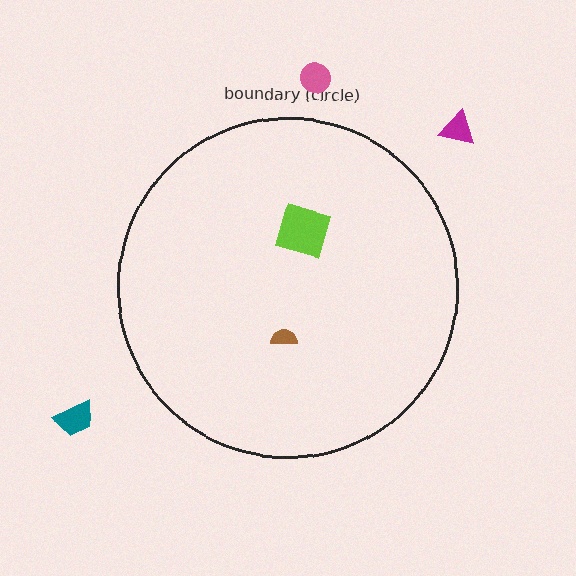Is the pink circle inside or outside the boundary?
Outside.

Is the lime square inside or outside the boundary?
Inside.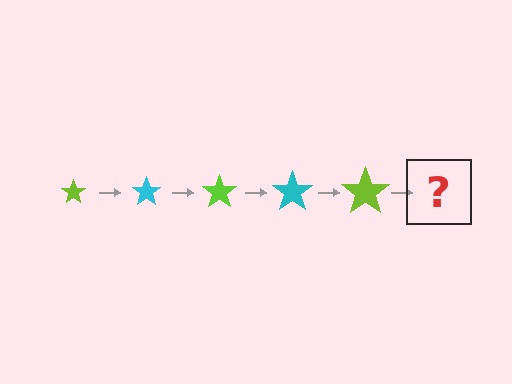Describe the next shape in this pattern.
It should be a cyan star, larger than the previous one.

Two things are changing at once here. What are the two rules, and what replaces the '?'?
The two rules are that the star grows larger each step and the color cycles through lime and cyan. The '?' should be a cyan star, larger than the previous one.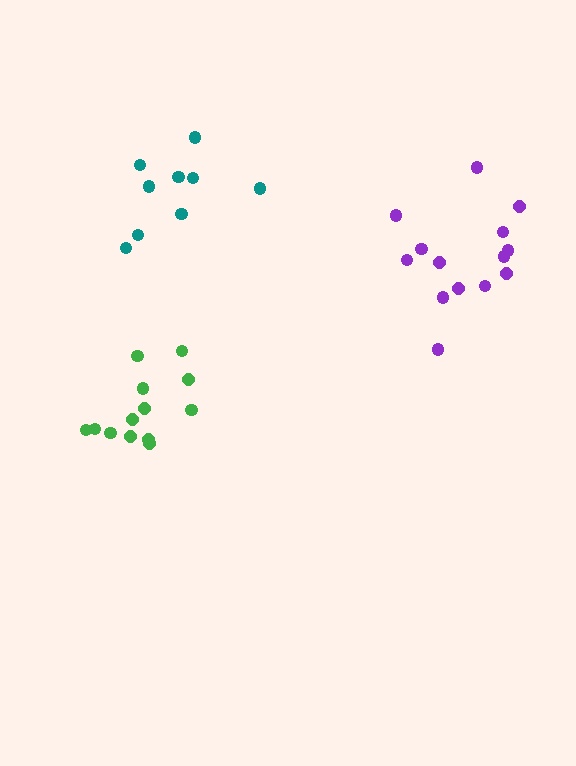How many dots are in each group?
Group 1: 14 dots, Group 2: 9 dots, Group 3: 13 dots (36 total).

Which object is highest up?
The teal cluster is topmost.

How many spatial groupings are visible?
There are 3 spatial groupings.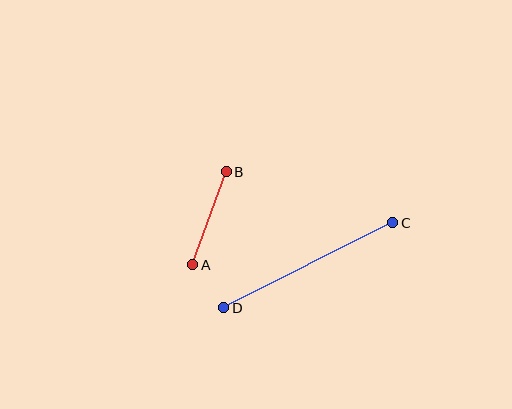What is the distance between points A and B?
The distance is approximately 99 pixels.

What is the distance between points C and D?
The distance is approximately 189 pixels.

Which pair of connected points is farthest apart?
Points C and D are farthest apart.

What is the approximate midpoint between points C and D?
The midpoint is at approximately (308, 265) pixels.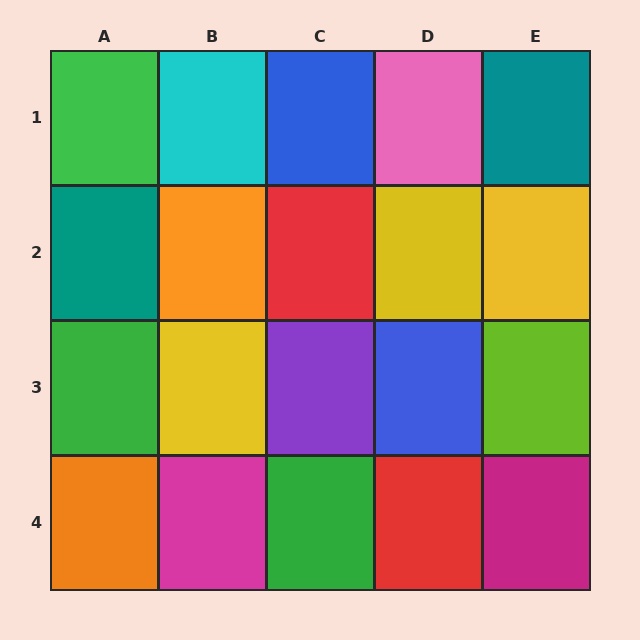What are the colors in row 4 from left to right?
Orange, magenta, green, red, magenta.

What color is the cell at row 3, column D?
Blue.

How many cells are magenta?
2 cells are magenta.